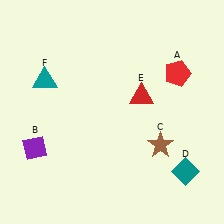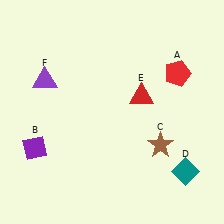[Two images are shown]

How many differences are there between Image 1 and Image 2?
There is 1 difference between the two images.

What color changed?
The triangle (F) changed from teal in Image 1 to purple in Image 2.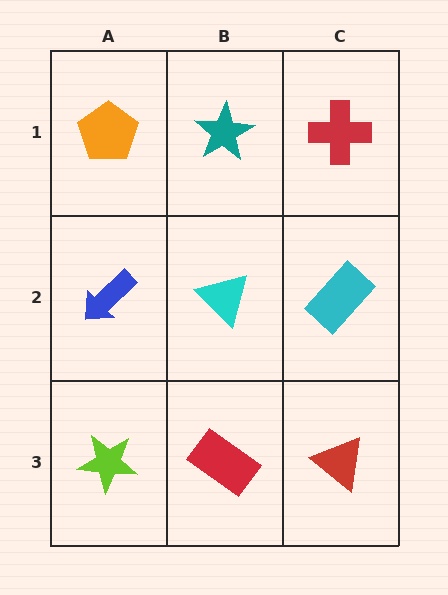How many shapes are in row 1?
3 shapes.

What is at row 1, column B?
A teal star.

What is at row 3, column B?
A red rectangle.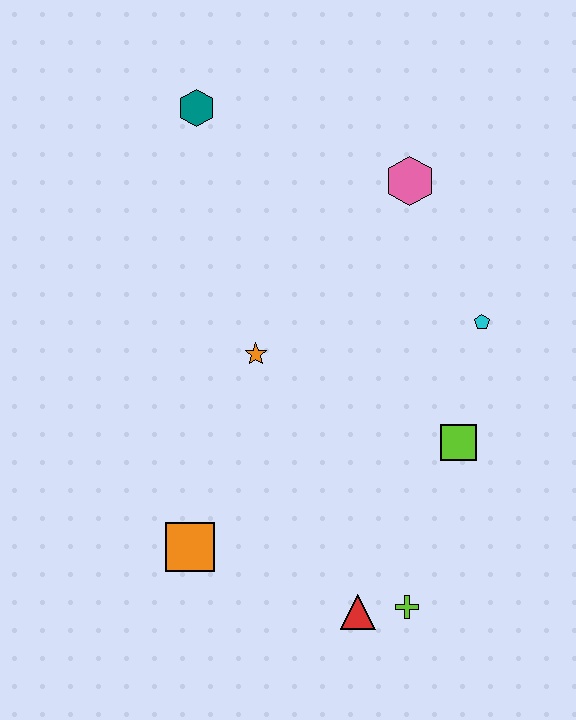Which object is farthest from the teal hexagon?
The lime cross is farthest from the teal hexagon.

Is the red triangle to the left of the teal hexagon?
No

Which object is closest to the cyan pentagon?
The lime square is closest to the cyan pentagon.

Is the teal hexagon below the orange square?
No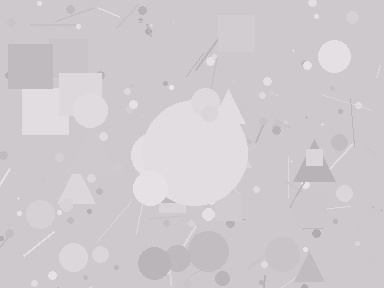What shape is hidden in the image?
A circle is hidden in the image.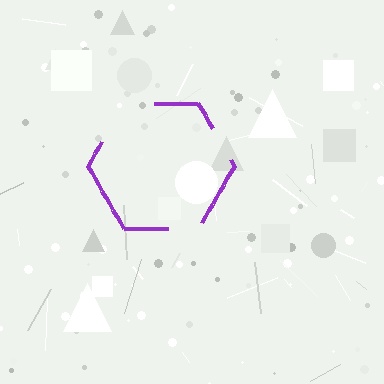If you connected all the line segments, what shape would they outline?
They would outline a hexagon.